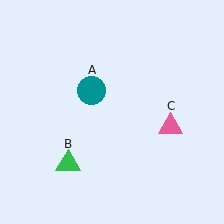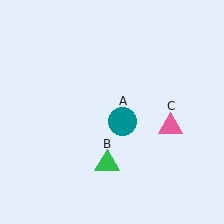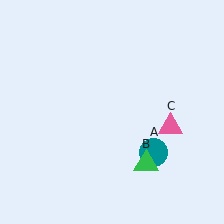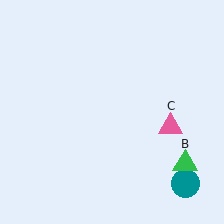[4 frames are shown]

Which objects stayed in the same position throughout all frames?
Pink triangle (object C) remained stationary.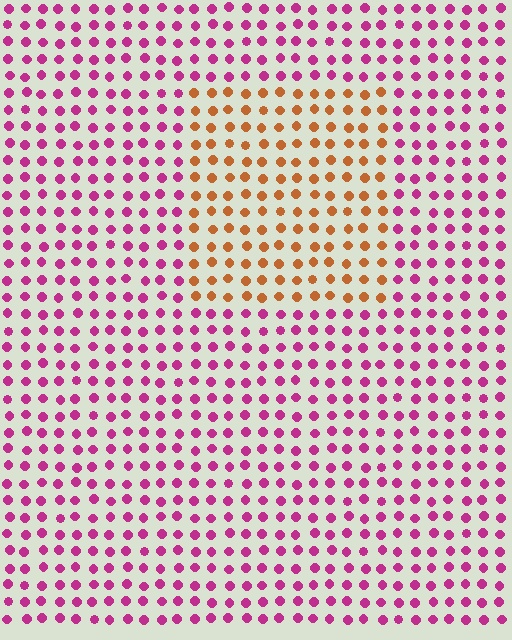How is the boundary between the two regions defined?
The boundary is defined purely by a slight shift in hue (about 64 degrees). Spacing, size, and orientation are identical on both sides.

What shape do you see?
I see a rectangle.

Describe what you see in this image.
The image is filled with small magenta elements in a uniform arrangement. A rectangle-shaped region is visible where the elements are tinted to a slightly different hue, forming a subtle color boundary.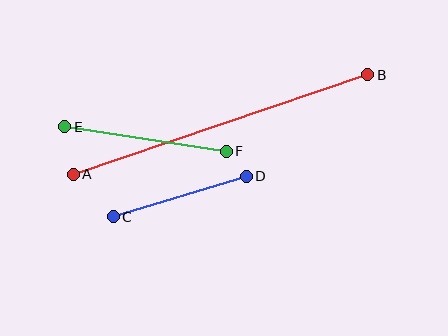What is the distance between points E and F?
The distance is approximately 164 pixels.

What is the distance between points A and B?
The distance is approximately 311 pixels.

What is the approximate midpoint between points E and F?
The midpoint is at approximately (145, 139) pixels.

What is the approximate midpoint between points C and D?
The midpoint is at approximately (180, 196) pixels.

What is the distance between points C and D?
The distance is approximately 139 pixels.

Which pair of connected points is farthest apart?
Points A and B are farthest apart.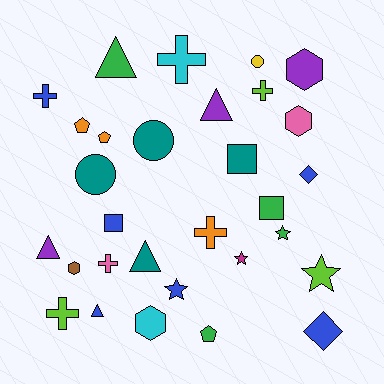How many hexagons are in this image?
There are 4 hexagons.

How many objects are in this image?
There are 30 objects.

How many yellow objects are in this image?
There is 1 yellow object.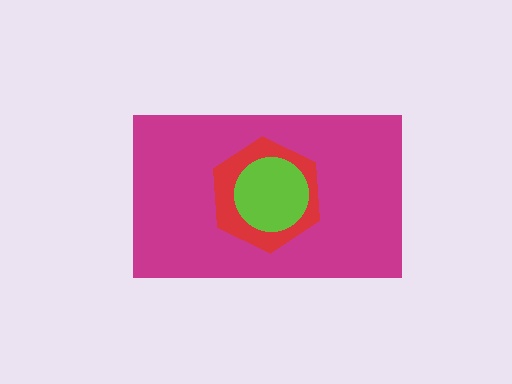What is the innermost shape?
The lime circle.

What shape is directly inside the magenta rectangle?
The red hexagon.